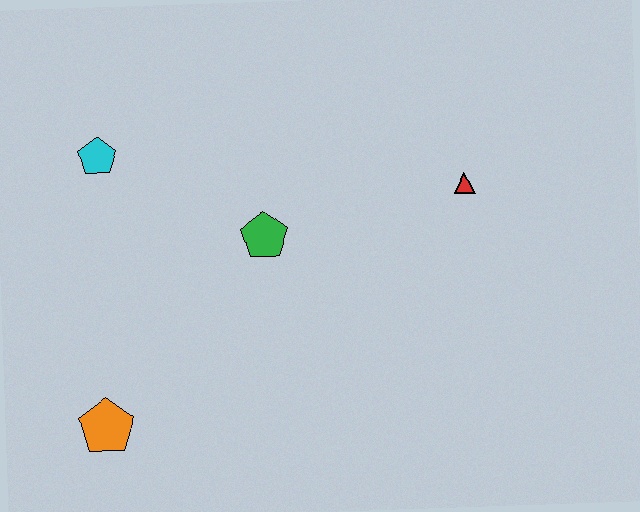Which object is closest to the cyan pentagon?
The green pentagon is closest to the cyan pentagon.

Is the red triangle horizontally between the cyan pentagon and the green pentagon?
No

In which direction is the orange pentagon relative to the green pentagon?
The orange pentagon is below the green pentagon.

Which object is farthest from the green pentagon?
The orange pentagon is farthest from the green pentagon.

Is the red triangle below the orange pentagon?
No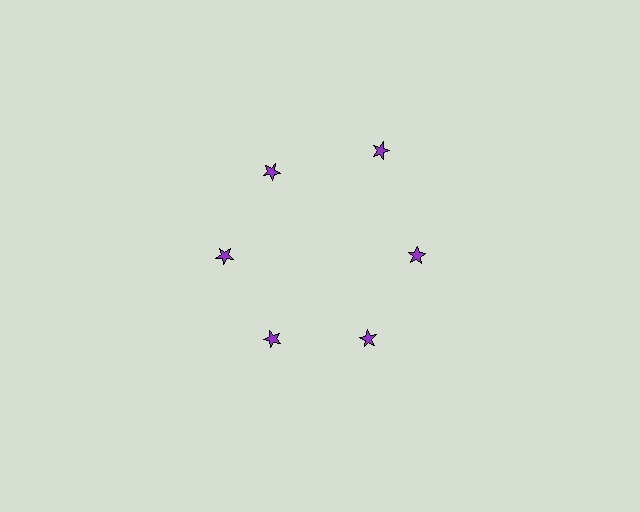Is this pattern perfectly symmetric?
No. The 6 purple stars are arranged in a ring, but one element near the 1 o'clock position is pushed outward from the center, breaking the 6-fold rotational symmetry.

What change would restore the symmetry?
The symmetry would be restored by moving it inward, back onto the ring so that all 6 stars sit at equal angles and equal distance from the center.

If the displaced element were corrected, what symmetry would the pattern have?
It would have 6-fold rotational symmetry — the pattern would map onto itself every 60 degrees.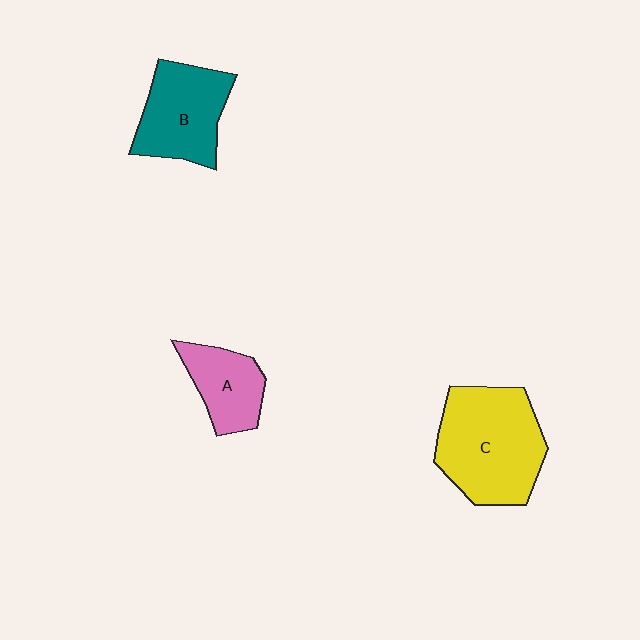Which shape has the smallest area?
Shape A (pink).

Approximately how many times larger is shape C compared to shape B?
Approximately 1.4 times.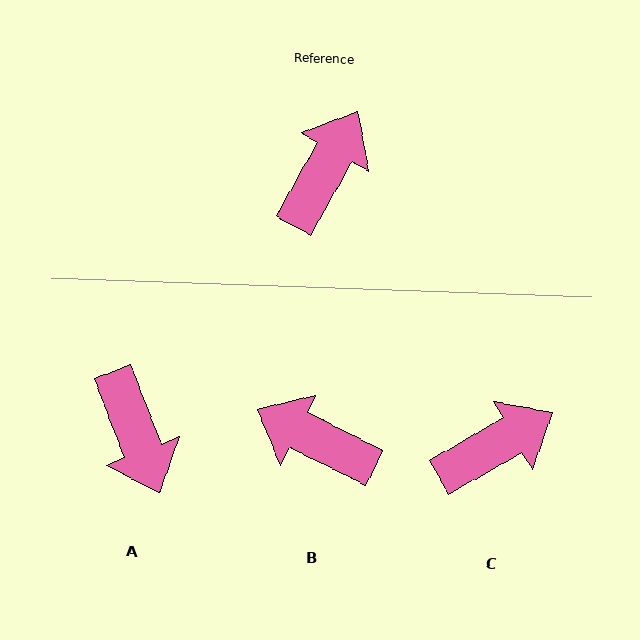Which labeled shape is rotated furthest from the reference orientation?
A, about 129 degrees away.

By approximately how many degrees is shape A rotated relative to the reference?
Approximately 129 degrees clockwise.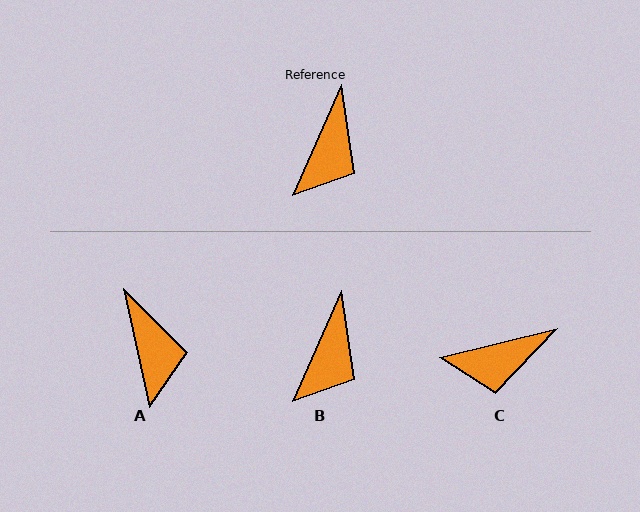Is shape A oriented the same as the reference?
No, it is off by about 36 degrees.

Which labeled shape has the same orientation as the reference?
B.